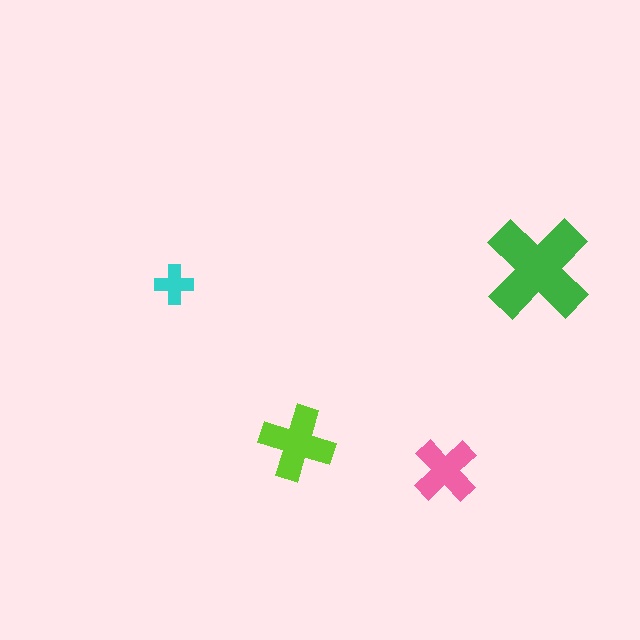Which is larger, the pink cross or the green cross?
The green one.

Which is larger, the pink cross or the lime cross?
The lime one.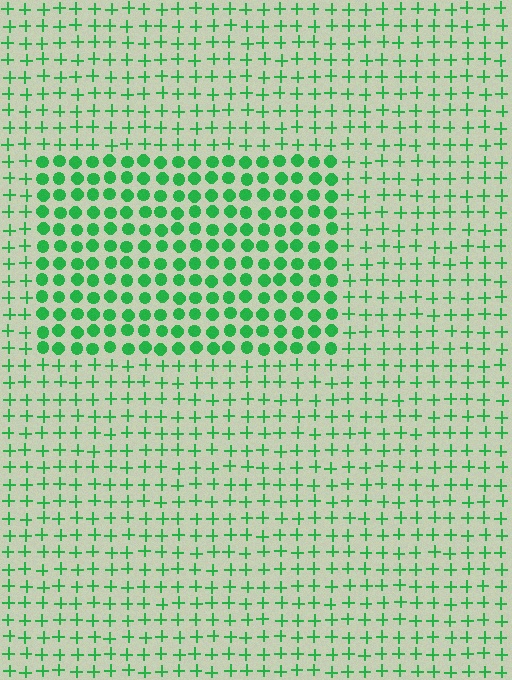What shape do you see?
I see a rectangle.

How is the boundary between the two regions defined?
The boundary is defined by a change in element shape: circles inside vs. plus signs outside. All elements share the same color and spacing.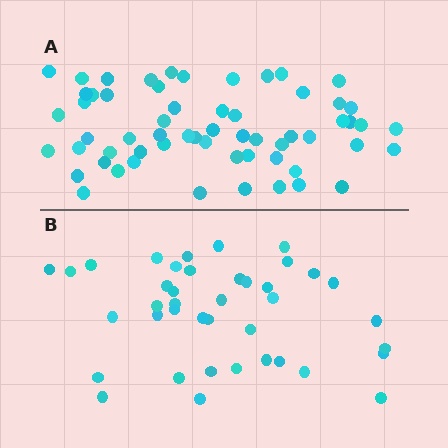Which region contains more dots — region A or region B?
Region A (the top region) has more dots.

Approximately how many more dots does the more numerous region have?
Region A has approximately 20 more dots than region B.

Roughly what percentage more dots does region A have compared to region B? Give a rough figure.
About 50% more.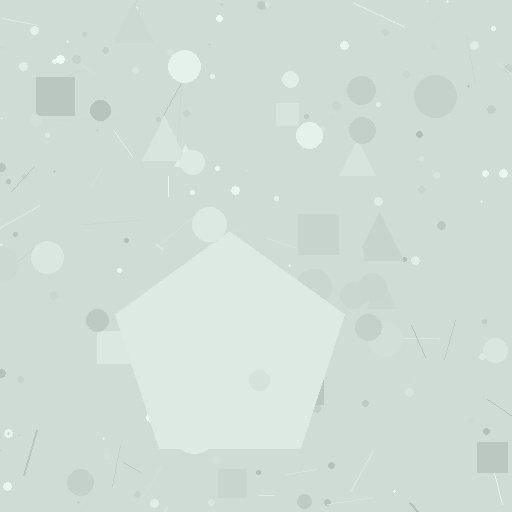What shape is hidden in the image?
A pentagon is hidden in the image.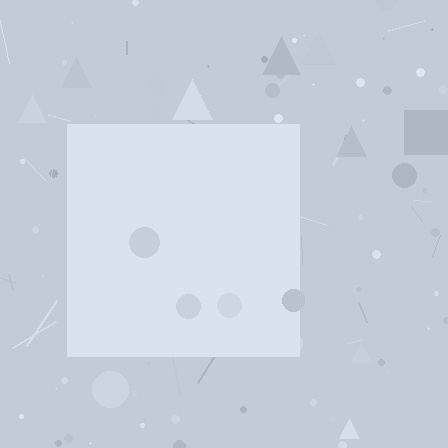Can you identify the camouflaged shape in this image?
The camouflaged shape is a square.